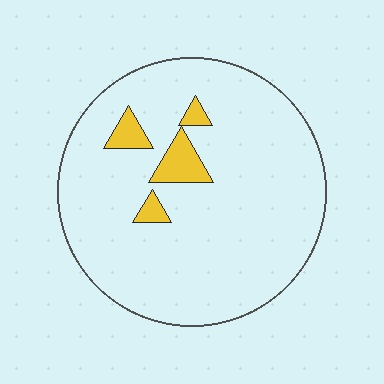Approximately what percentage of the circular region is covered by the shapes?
Approximately 10%.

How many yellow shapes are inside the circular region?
4.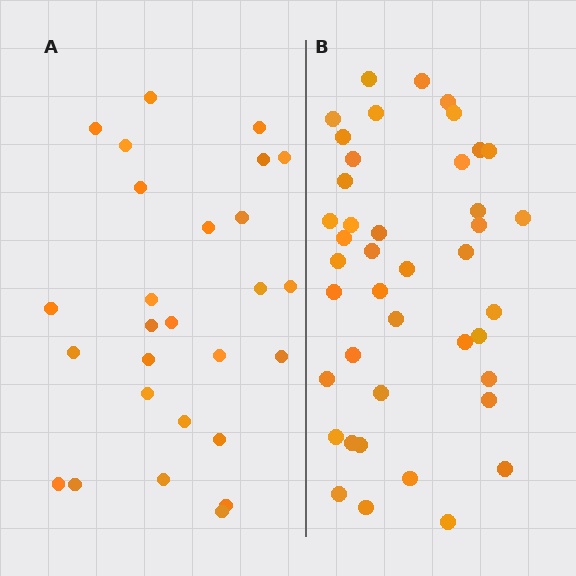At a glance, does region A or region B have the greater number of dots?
Region B (the right region) has more dots.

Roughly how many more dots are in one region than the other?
Region B has approximately 15 more dots than region A.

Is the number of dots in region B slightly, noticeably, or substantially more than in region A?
Region B has substantially more. The ratio is roughly 1.6 to 1.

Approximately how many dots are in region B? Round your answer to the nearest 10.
About 40 dots. (The exact count is 42, which rounds to 40.)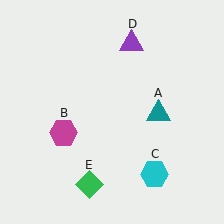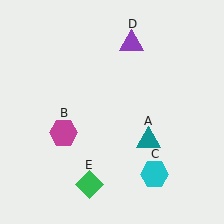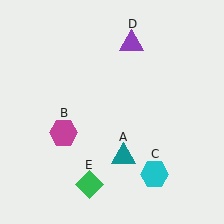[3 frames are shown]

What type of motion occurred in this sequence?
The teal triangle (object A) rotated clockwise around the center of the scene.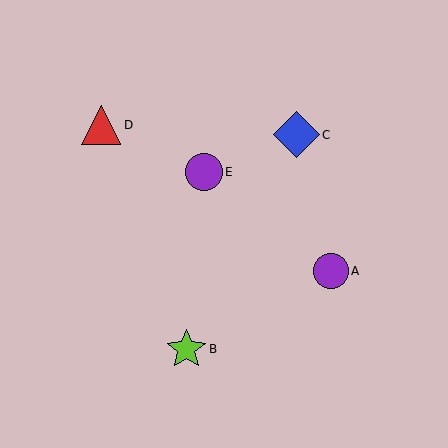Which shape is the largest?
The blue diamond (labeled C) is the largest.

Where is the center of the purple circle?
The center of the purple circle is at (204, 172).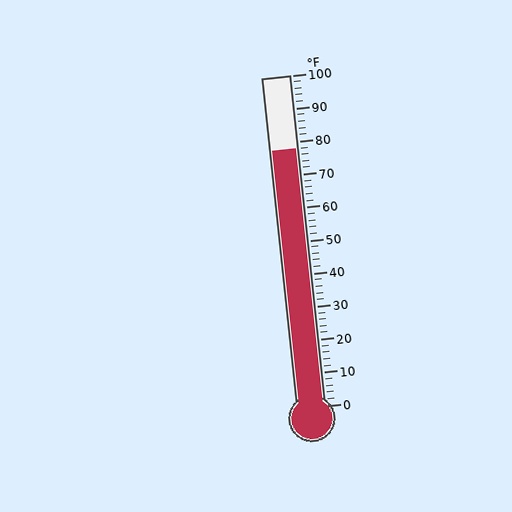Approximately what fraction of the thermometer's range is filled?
The thermometer is filled to approximately 80% of its range.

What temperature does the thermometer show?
The thermometer shows approximately 78°F.